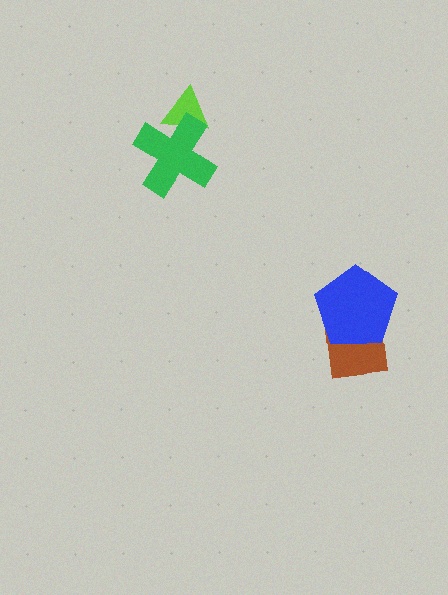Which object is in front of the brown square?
The blue pentagon is in front of the brown square.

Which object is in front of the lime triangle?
The green cross is in front of the lime triangle.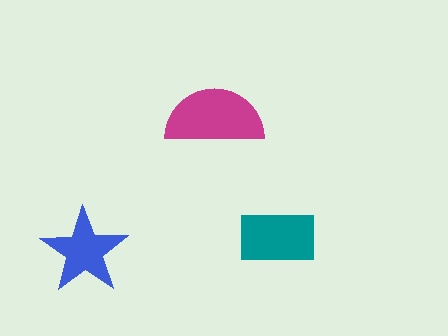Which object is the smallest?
The blue star.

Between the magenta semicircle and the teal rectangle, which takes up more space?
The magenta semicircle.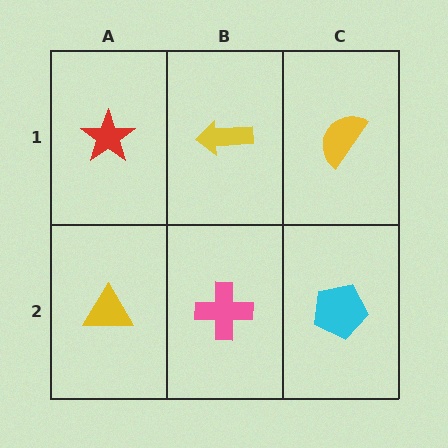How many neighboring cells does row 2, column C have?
2.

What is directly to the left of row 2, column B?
A yellow triangle.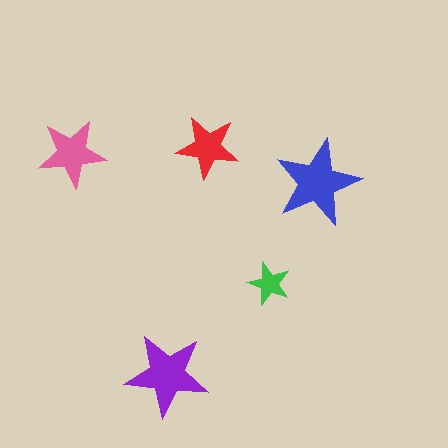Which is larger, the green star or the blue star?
The blue one.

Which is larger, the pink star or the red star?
The pink one.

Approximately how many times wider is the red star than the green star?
About 1.5 times wider.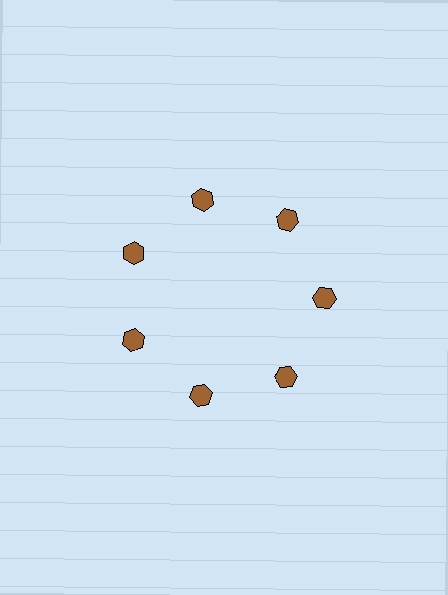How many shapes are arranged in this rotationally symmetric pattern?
There are 7 shapes, arranged in 7 groups of 1.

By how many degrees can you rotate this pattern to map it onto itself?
The pattern maps onto itself every 51 degrees of rotation.